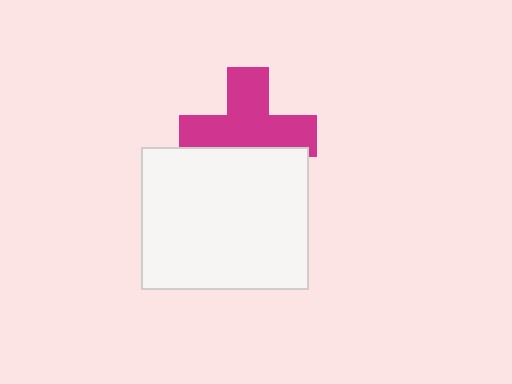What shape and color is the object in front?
The object in front is a white rectangle.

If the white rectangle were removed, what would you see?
You would see the complete magenta cross.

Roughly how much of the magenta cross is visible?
Most of it is visible (roughly 67%).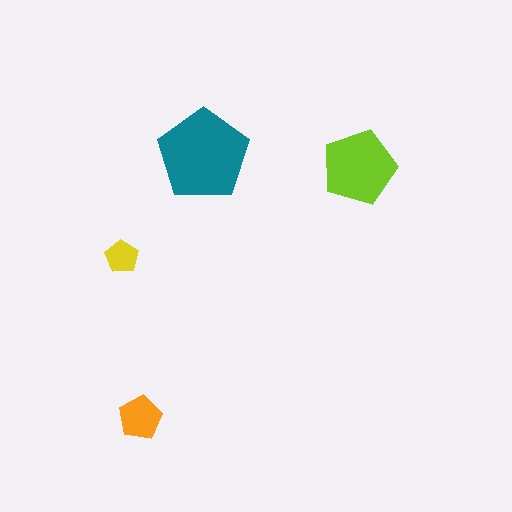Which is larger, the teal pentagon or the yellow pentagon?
The teal one.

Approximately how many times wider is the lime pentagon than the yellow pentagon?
About 2 times wider.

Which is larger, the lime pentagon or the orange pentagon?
The lime one.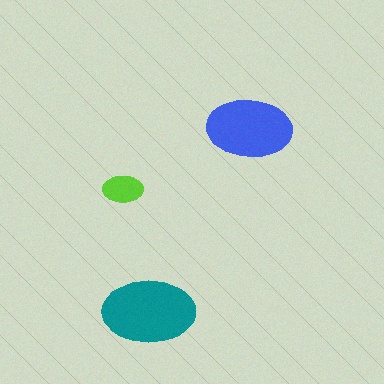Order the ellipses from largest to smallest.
the teal one, the blue one, the lime one.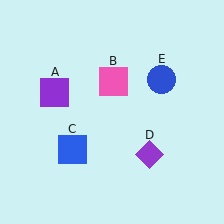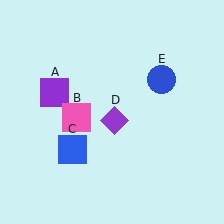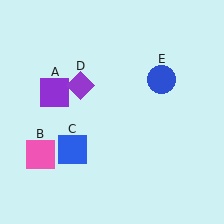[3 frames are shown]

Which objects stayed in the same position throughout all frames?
Purple square (object A) and blue square (object C) and blue circle (object E) remained stationary.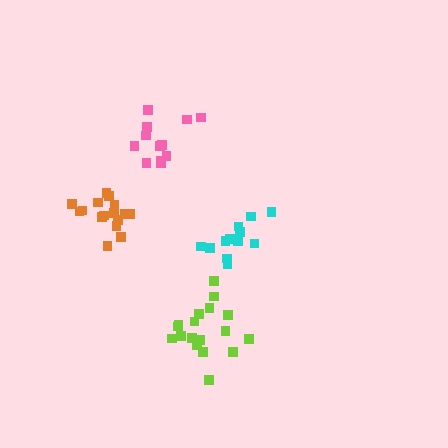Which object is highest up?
The pink cluster is topmost.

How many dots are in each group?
Group 1: 12 dots, Group 2: 12 dots, Group 3: 18 dots, Group 4: 16 dots (58 total).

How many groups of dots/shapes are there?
There are 4 groups.